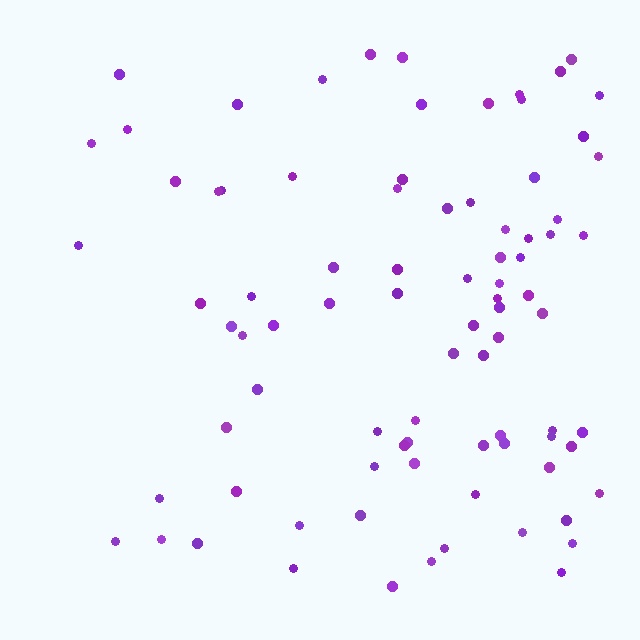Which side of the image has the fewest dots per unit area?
The left.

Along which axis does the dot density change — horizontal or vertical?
Horizontal.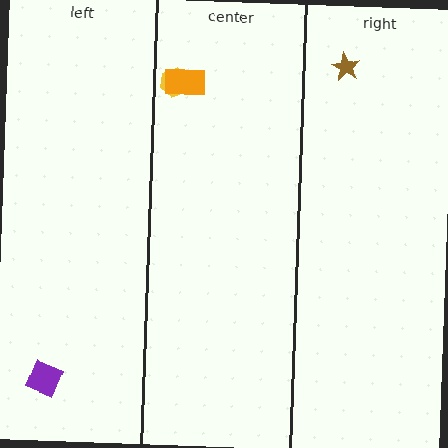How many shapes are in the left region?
1.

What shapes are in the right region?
The brown star.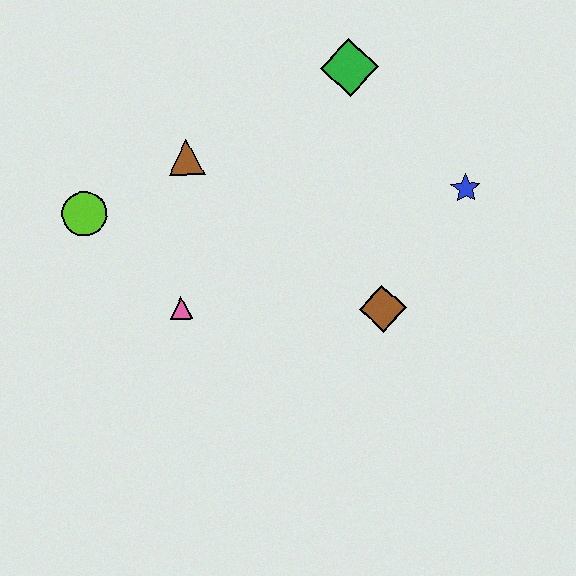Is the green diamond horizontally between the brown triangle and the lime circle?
No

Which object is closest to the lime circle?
The brown triangle is closest to the lime circle.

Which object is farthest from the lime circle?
The blue star is farthest from the lime circle.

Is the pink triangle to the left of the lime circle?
No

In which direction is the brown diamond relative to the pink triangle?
The brown diamond is to the right of the pink triangle.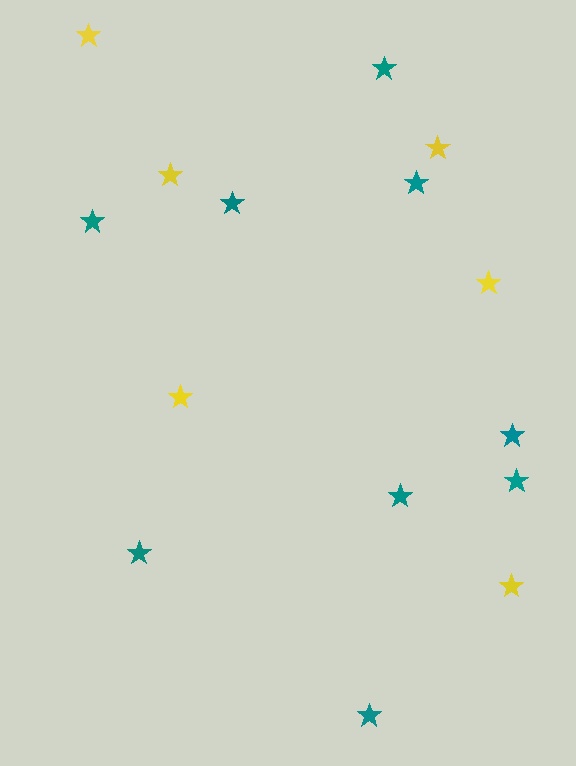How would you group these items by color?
There are 2 groups: one group of teal stars (9) and one group of yellow stars (6).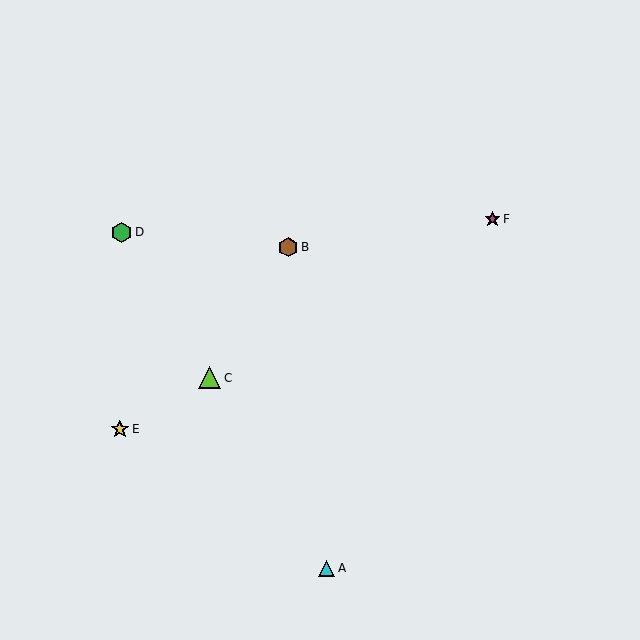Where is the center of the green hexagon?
The center of the green hexagon is at (122, 232).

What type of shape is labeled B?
Shape B is a brown hexagon.